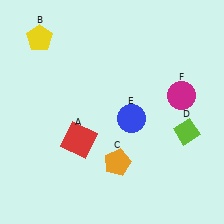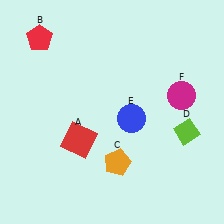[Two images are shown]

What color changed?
The pentagon (B) changed from yellow in Image 1 to red in Image 2.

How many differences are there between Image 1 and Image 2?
There is 1 difference between the two images.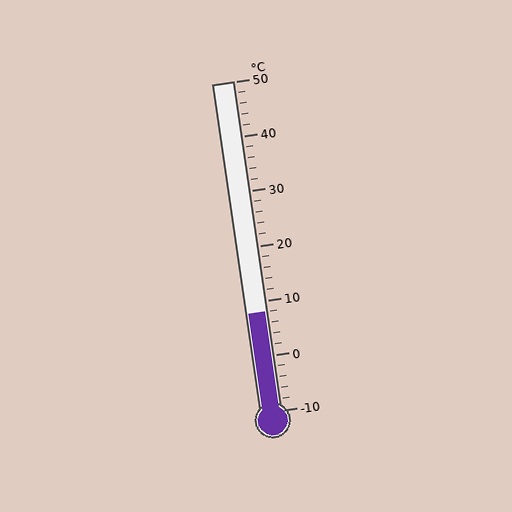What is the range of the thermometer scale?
The thermometer scale ranges from -10°C to 50°C.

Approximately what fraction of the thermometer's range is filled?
The thermometer is filled to approximately 30% of its range.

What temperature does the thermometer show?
The thermometer shows approximately 8°C.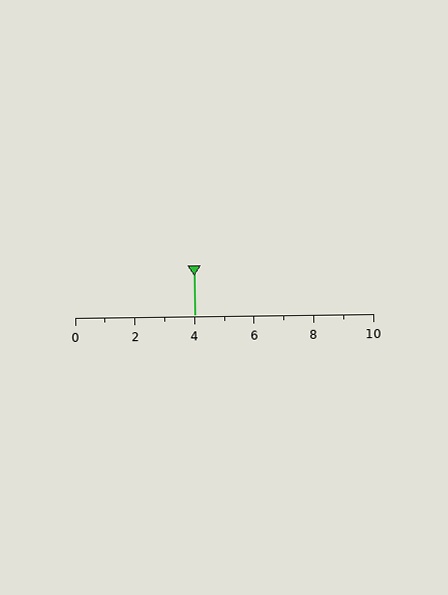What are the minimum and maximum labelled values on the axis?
The axis runs from 0 to 10.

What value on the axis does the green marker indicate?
The marker indicates approximately 4.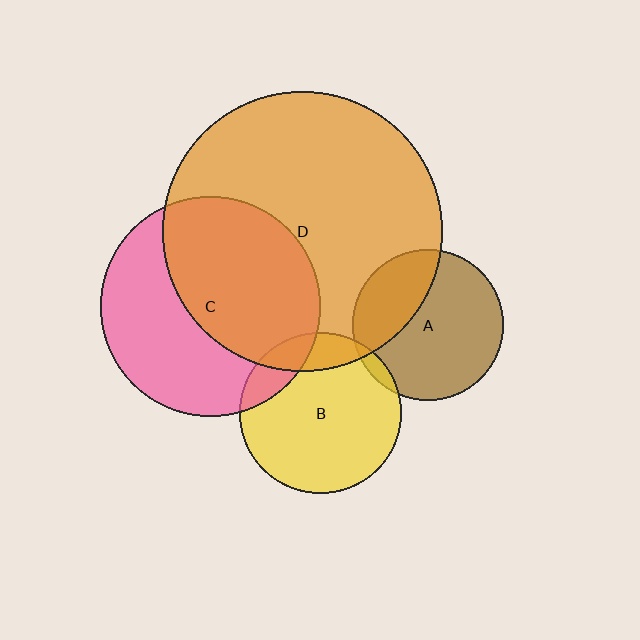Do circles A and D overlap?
Yes.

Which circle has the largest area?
Circle D (orange).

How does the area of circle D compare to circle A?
Approximately 3.4 times.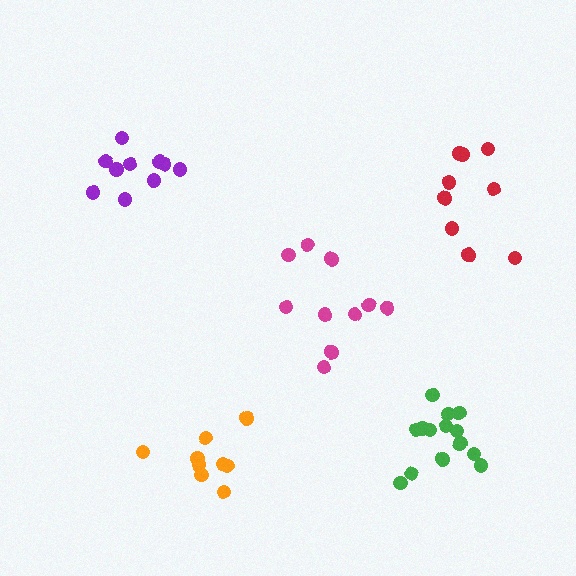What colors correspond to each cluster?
The clusters are colored: magenta, red, orange, green, purple.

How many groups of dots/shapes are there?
There are 5 groups.